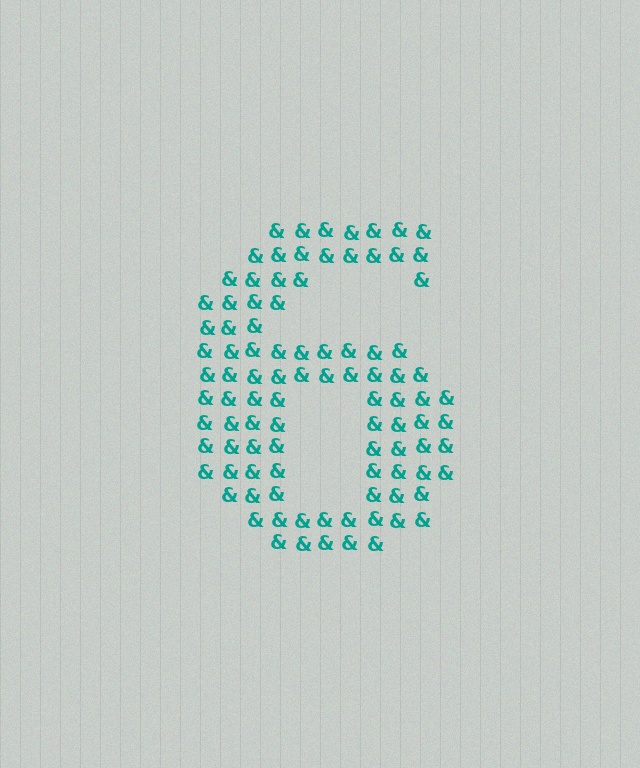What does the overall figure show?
The overall figure shows the digit 6.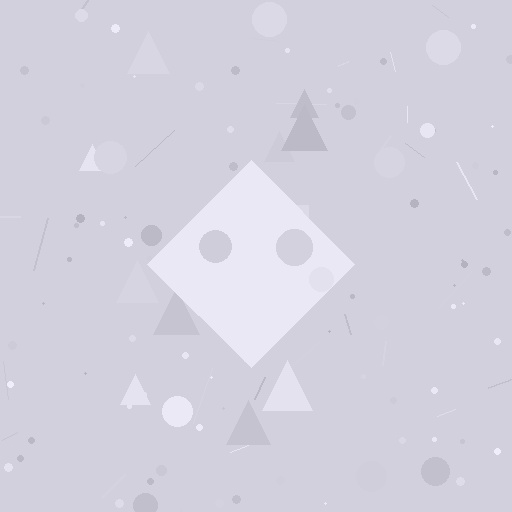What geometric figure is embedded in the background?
A diamond is embedded in the background.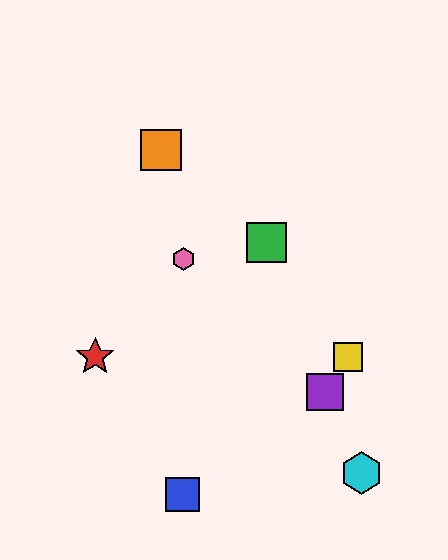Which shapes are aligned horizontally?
The red star, the yellow square are aligned horizontally.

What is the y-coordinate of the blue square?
The blue square is at y≈494.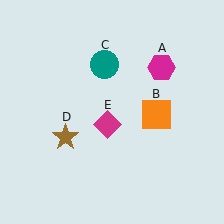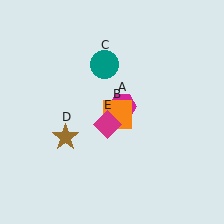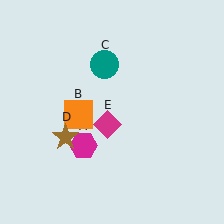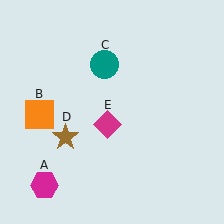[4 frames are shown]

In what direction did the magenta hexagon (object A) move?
The magenta hexagon (object A) moved down and to the left.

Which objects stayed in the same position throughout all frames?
Teal circle (object C) and brown star (object D) and magenta diamond (object E) remained stationary.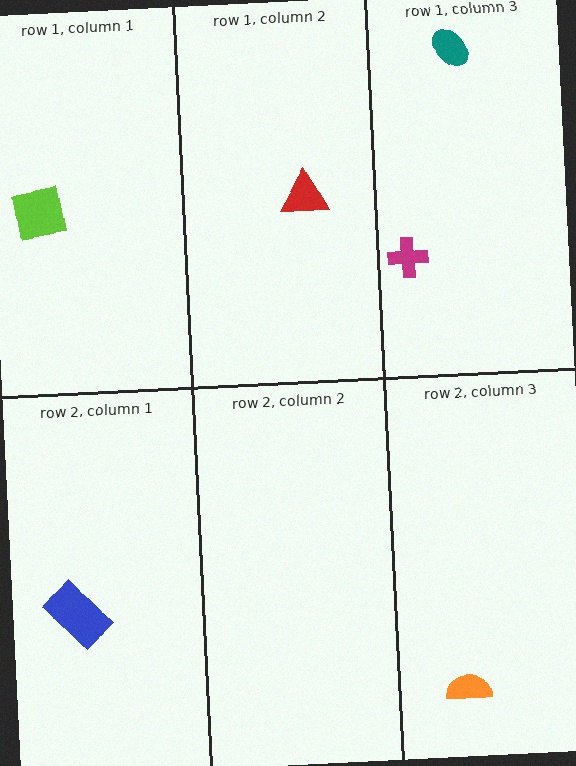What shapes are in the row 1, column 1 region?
The lime square.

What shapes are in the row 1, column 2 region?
The red triangle.